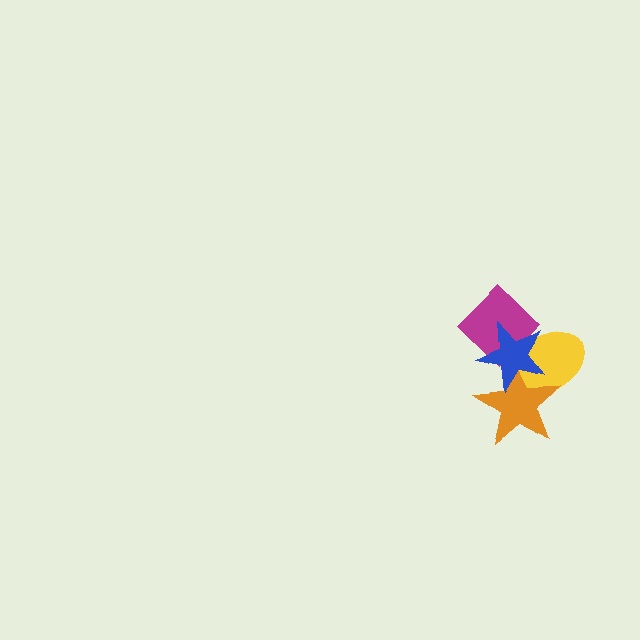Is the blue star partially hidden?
No, no other shape covers it.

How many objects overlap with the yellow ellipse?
3 objects overlap with the yellow ellipse.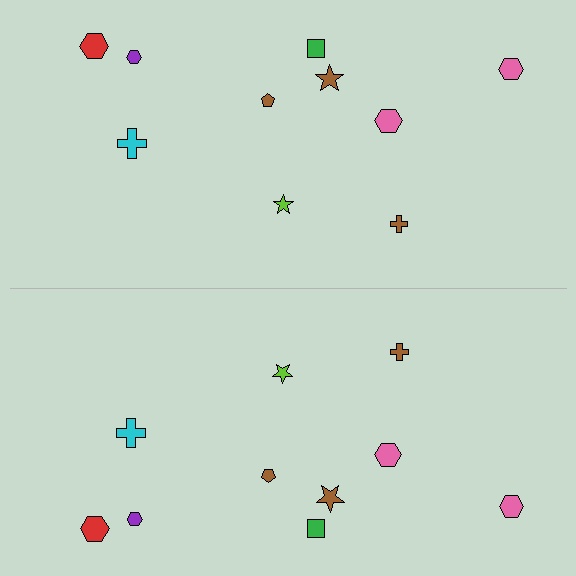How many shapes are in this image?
There are 20 shapes in this image.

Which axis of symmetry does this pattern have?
The pattern has a horizontal axis of symmetry running through the center of the image.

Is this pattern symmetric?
Yes, this pattern has bilateral (reflection) symmetry.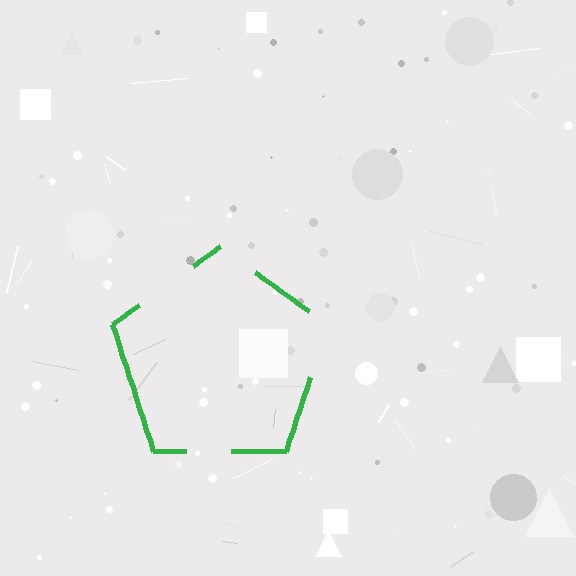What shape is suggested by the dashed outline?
The dashed outline suggests a pentagon.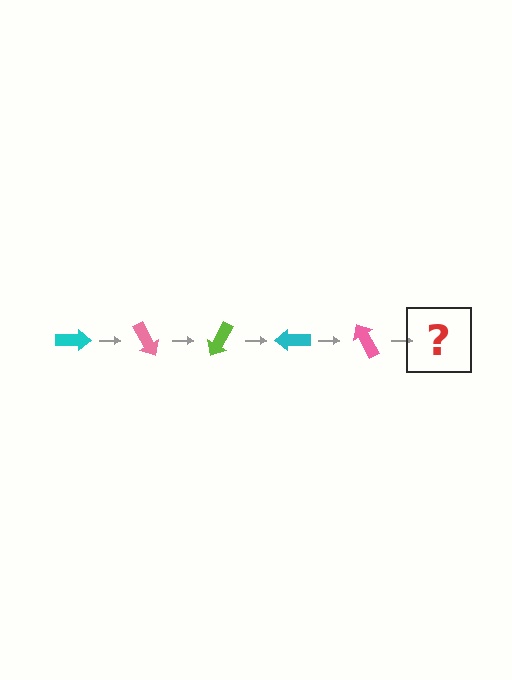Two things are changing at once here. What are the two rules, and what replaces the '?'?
The two rules are that it rotates 60 degrees each step and the color cycles through cyan, pink, and lime. The '?' should be a lime arrow, rotated 300 degrees from the start.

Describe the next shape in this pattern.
It should be a lime arrow, rotated 300 degrees from the start.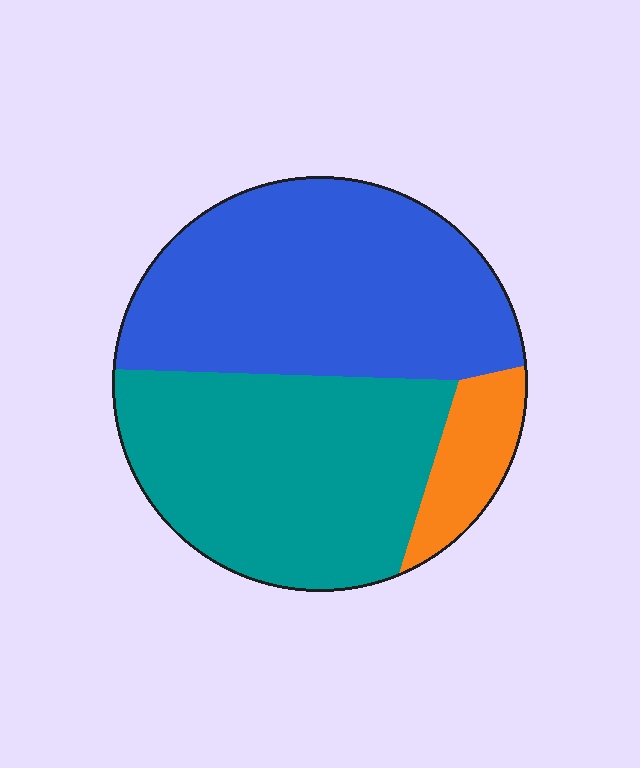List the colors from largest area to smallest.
From largest to smallest: blue, teal, orange.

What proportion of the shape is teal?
Teal covers around 45% of the shape.